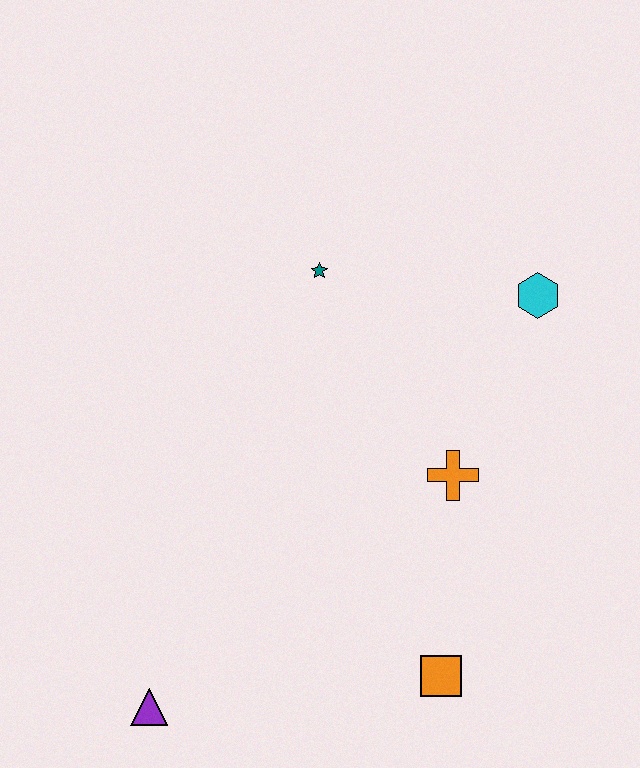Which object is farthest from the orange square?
The teal star is farthest from the orange square.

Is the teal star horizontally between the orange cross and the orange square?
No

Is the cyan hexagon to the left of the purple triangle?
No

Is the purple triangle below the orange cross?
Yes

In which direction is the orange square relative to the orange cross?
The orange square is below the orange cross.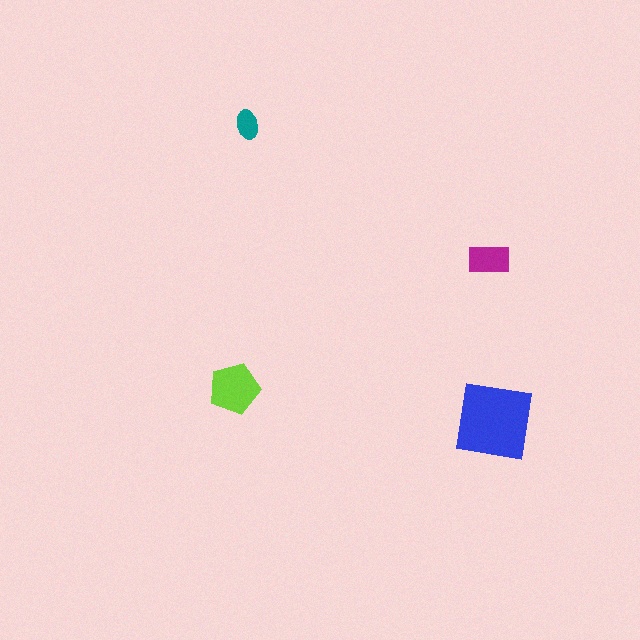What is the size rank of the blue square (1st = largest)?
1st.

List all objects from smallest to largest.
The teal ellipse, the magenta rectangle, the lime pentagon, the blue square.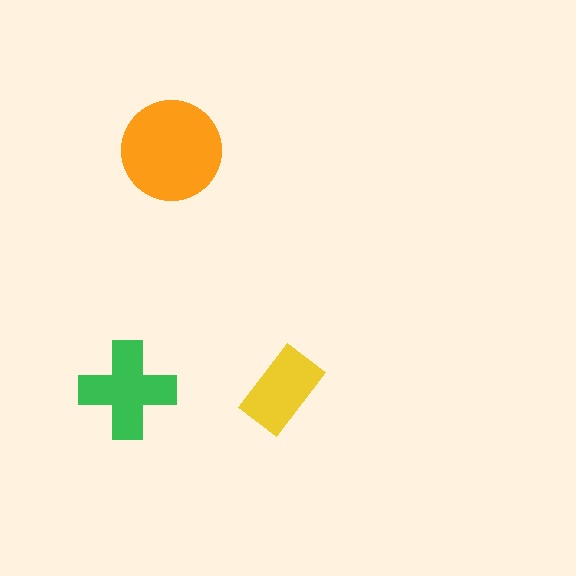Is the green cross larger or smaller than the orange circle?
Smaller.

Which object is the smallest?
The yellow rectangle.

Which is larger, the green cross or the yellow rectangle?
The green cross.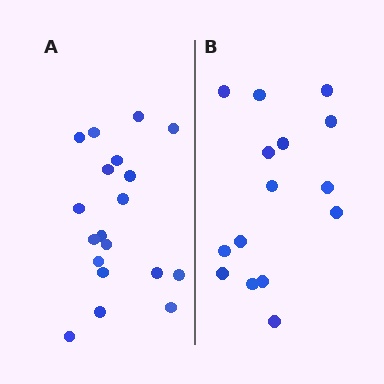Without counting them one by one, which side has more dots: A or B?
Region A (the left region) has more dots.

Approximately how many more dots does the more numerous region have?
Region A has about 4 more dots than region B.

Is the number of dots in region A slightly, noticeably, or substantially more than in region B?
Region A has noticeably more, but not dramatically so. The ratio is roughly 1.3 to 1.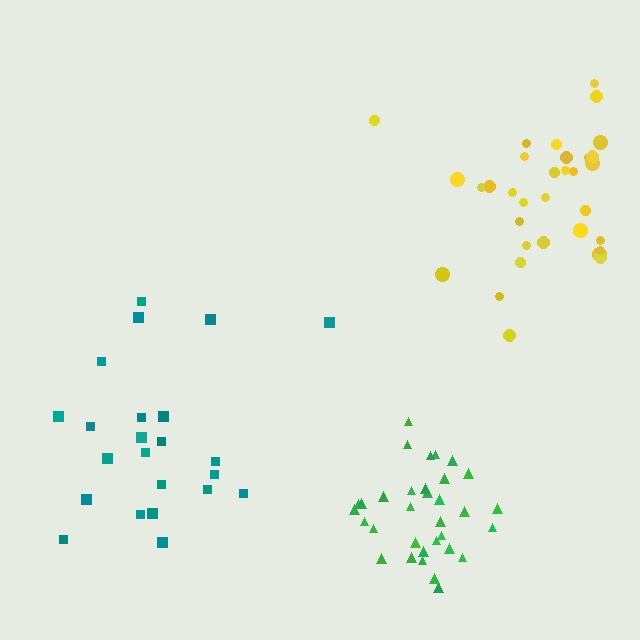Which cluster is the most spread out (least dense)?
Teal.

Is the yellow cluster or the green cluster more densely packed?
Green.